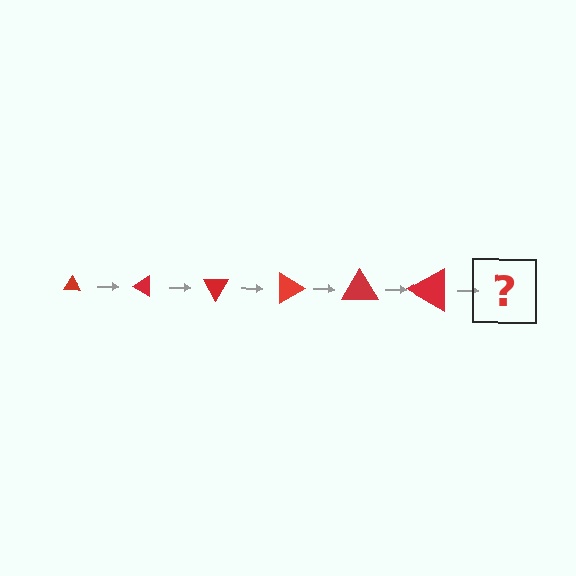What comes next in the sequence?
The next element should be a triangle, larger than the previous one and rotated 180 degrees from the start.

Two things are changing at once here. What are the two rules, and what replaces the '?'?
The two rules are that the triangle grows larger each step and it rotates 30 degrees each step. The '?' should be a triangle, larger than the previous one and rotated 180 degrees from the start.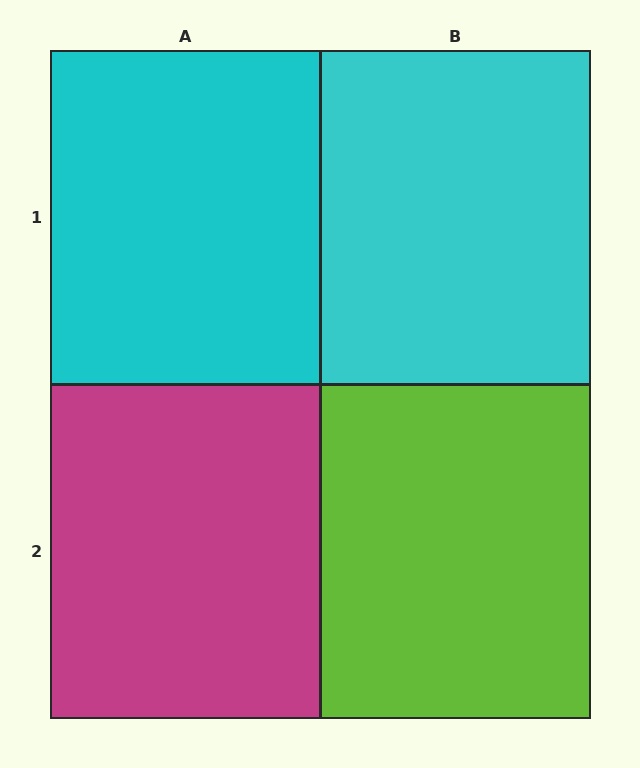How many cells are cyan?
2 cells are cyan.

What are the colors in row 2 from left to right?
Magenta, lime.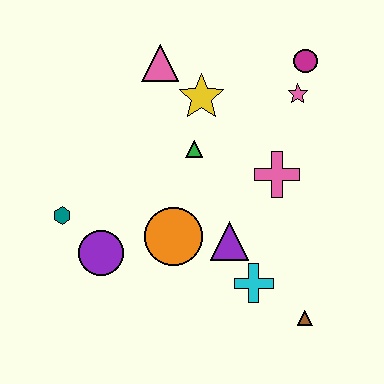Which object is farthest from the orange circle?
The magenta circle is farthest from the orange circle.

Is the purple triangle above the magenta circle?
No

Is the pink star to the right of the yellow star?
Yes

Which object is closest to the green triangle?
The yellow star is closest to the green triangle.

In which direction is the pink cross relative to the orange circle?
The pink cross is to the right of the orange circle.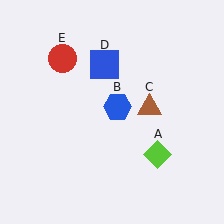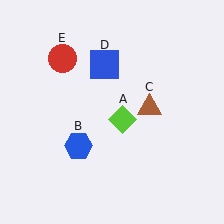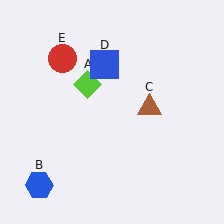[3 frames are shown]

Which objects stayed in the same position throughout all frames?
Brown triangle (object C) and blue square (object D) and red circle (object E) remained stationary.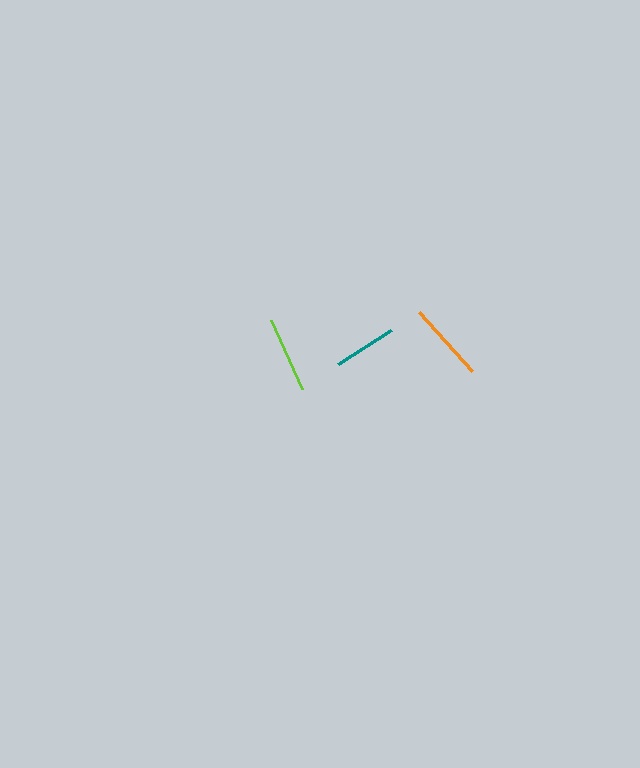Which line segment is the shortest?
The teal line is the shortest at approximately 63 pixels.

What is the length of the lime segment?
The lime segment is approximately 75 pixels long.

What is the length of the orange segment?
The orange segment is approximately 80 pixels long.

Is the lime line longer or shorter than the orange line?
The orange line is longer than the lime line.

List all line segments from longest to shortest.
From longest to shortest: orange, lime, teal.